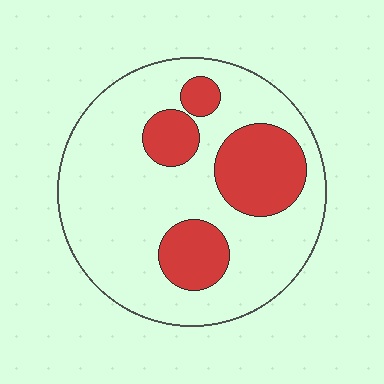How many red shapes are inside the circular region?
4.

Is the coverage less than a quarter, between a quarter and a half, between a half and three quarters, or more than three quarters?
Between a quarter and a half.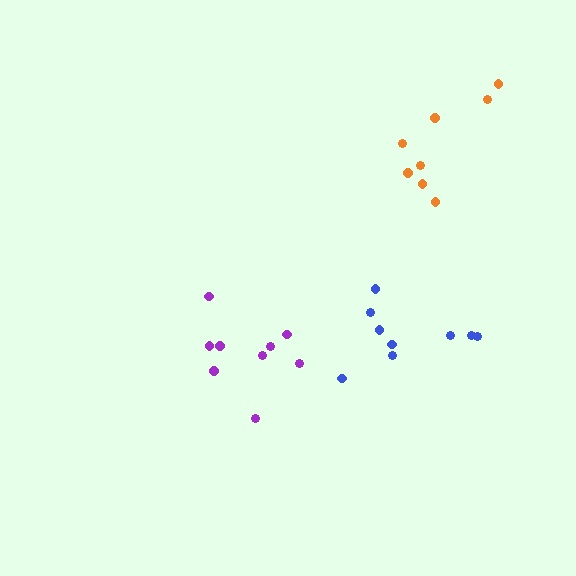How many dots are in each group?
Group 1: 9 dots, Group 2: 8 dots, Group 3: 9 dots (26 total).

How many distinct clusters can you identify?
There are 3 distinct clusters.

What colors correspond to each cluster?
The clusters are colored: purple, orange, blue.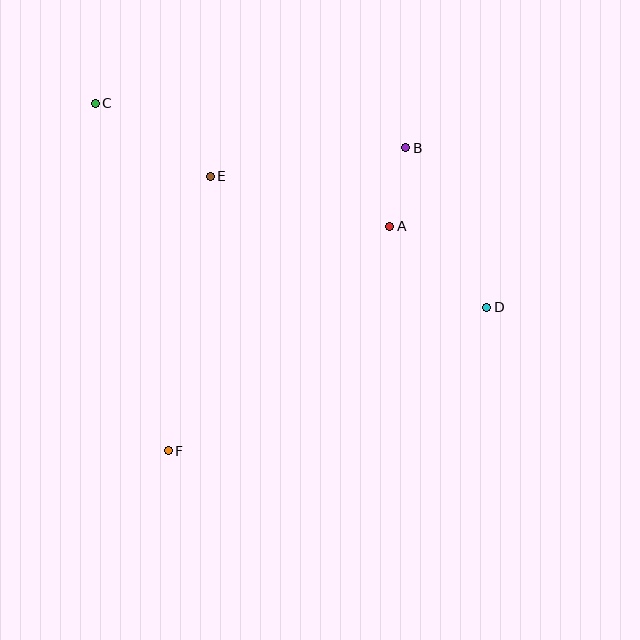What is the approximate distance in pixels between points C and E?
The distance between C and E is approximately 136 pixels.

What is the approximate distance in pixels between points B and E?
The distance between B and E is approximately 198 pixels.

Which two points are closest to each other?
Points A and B are closest to each other.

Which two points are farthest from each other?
Points C and D are farthest from each other.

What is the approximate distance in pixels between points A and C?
The distance between A and C is approximately 320 pixels.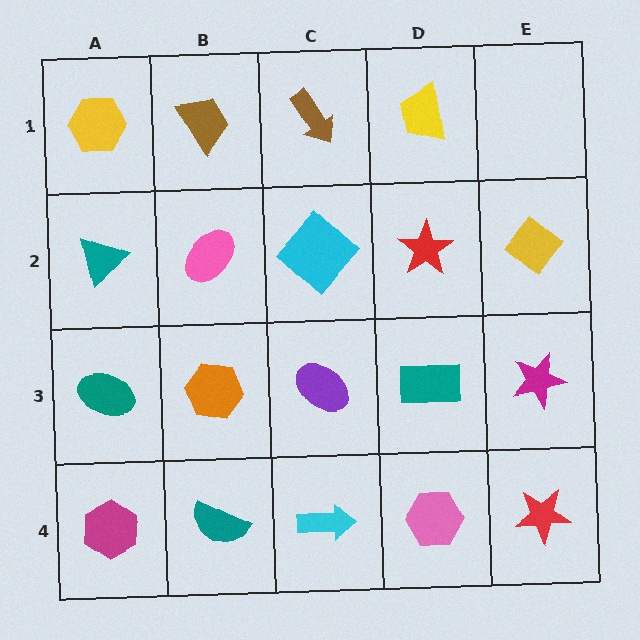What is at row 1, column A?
A yellow hexagon.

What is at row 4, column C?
A cyan arrow.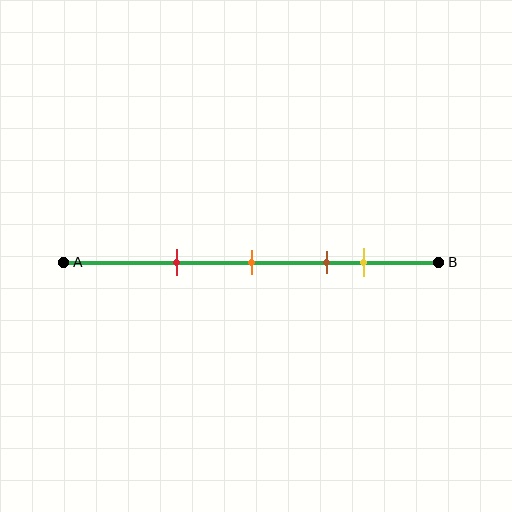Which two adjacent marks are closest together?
The brown and yellow marks are the closest adjacent pair.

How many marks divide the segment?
There are 4 marks dividing the segment.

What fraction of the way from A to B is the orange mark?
The orange mark is approximately 50% (0.5) of the way from A to B.